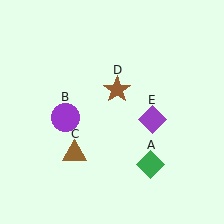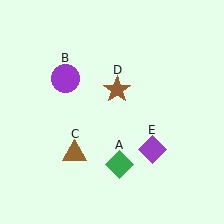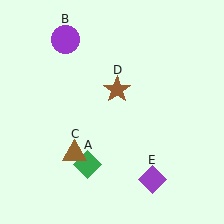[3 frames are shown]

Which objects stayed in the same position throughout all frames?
Brown triangle (object C) and brown star (object D) remained stationary.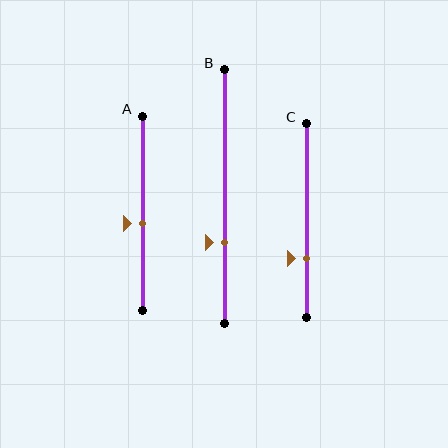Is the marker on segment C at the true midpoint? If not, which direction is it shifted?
No, the marker on segment C is shifted downward by about 20% of the segment length.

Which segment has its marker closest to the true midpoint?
Segment A has its marker closest to the true midpoint.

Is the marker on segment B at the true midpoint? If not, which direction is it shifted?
No, the marker on segment B is shifted downward by about 18% of the segment length.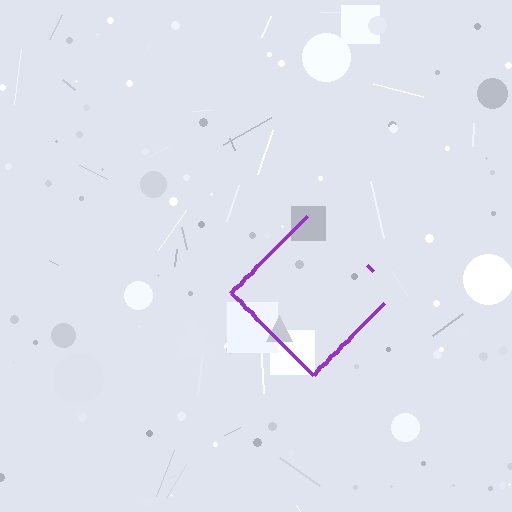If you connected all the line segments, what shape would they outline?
They would outline a diamond.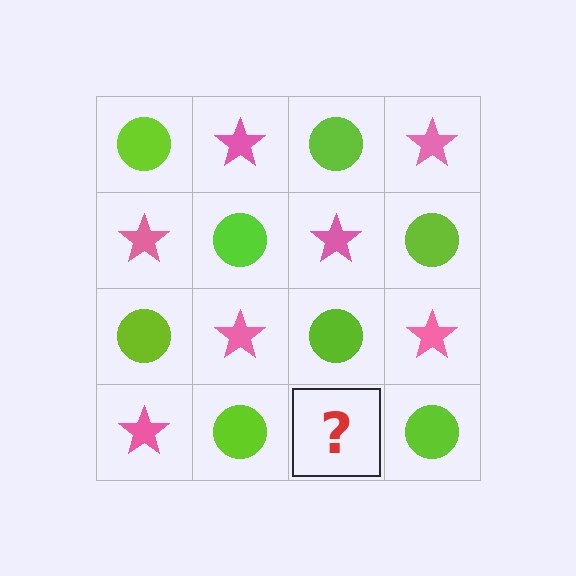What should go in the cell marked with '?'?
The missing cell should contain a pink star.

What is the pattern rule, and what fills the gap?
The rule is that it alternates lime circle and pink star in a checkerboard pattern. The gap should be filled with a pink star.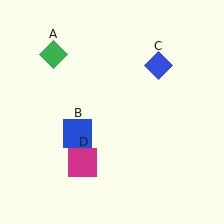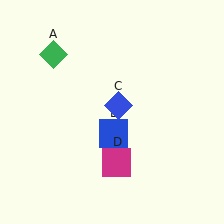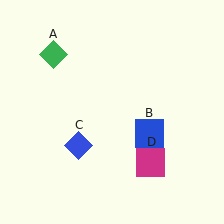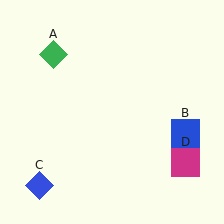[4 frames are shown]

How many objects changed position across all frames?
3 objects changed position: blue square (object B), blue diamond (object C), magenta square (object D).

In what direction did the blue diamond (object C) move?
The blue diamond (object C) moved down and to the left.